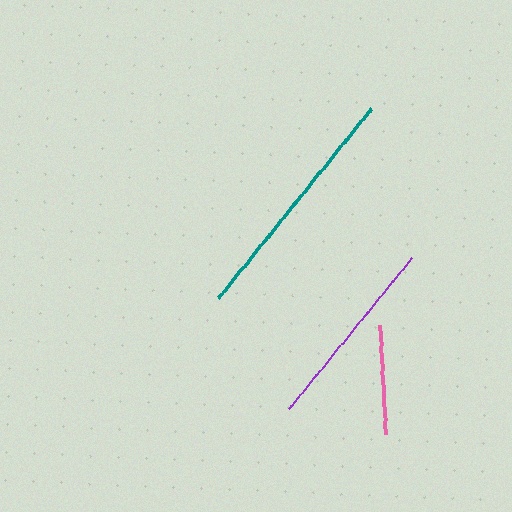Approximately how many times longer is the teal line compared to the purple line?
The teal line is approximately 1.2 times the length of the purple line.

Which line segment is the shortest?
The pink line is the shortest at approximately 110 pixels.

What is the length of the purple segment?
The purple segment is approximately 195 pixels long.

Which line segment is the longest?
The teal line is the longest at approximately 243 pixels.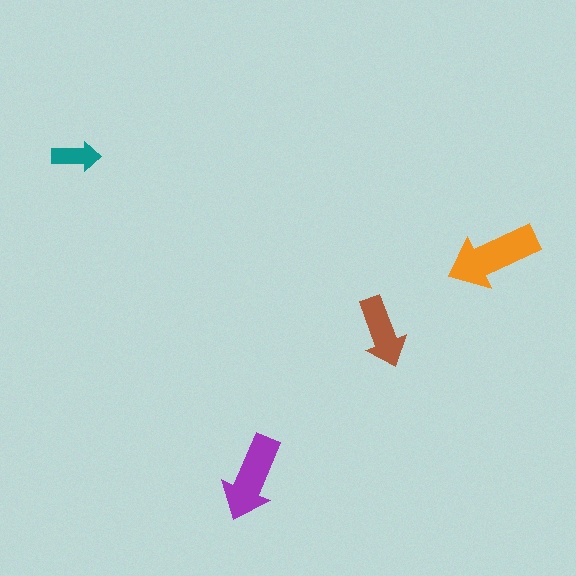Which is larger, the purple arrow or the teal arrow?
The purple one.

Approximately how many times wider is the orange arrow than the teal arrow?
About 2 times wider.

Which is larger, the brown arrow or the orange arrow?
The orange one.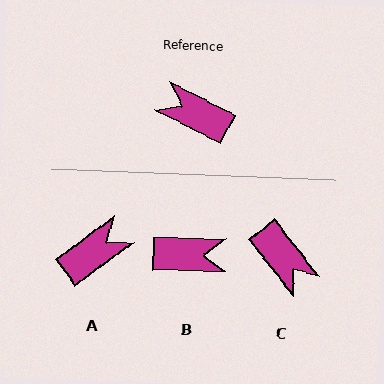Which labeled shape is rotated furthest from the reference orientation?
C, about 156 degrees away.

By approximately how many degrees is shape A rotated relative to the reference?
Approximately 116 degrees clockwise.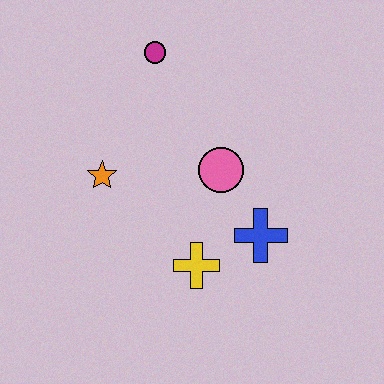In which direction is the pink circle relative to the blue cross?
The pink circle is above the blue cross.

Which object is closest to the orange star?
The pink circle is closest to the orange star.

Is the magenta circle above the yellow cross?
Yes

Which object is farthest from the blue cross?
The magenta circle is farthest from the blue cross.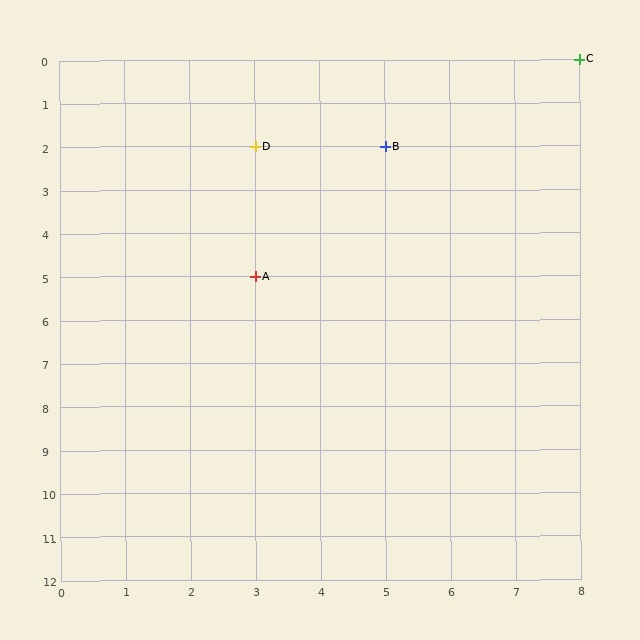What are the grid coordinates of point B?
Point B is at grid coordinates (5, 2).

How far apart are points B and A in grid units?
Points B and A are 2 columns and 3 rows apart (about 3.6 grid units diagonally).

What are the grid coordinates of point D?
Point D is at grid coordinates (3, 2).